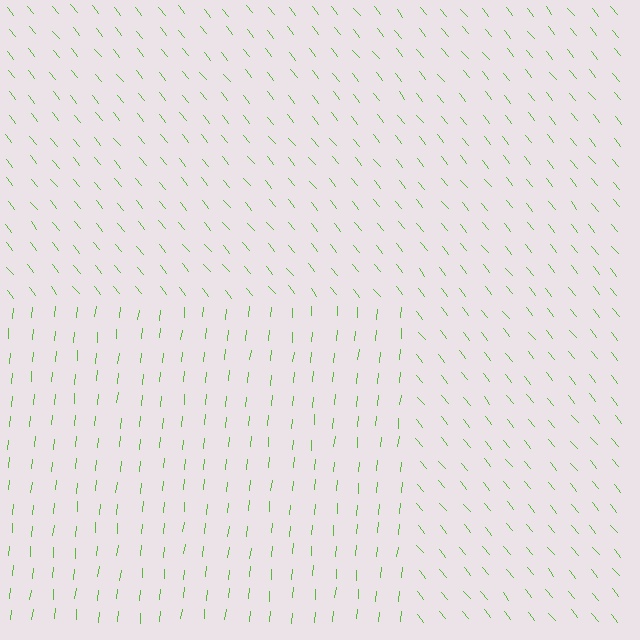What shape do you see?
I see a rectangle.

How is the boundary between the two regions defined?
The boundary is defined purely by a change in line orientation (approximately 45 degrees difference). All lines are the same color and thickness.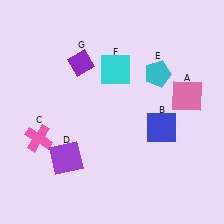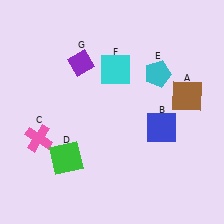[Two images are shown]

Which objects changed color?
A changed from pink to brown. D changed from purple to green.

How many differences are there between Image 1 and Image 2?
There are 2 differences between the two images.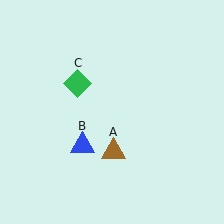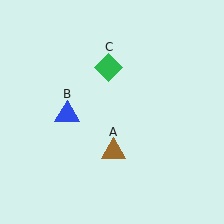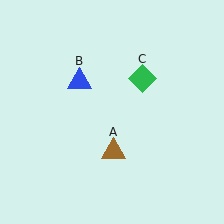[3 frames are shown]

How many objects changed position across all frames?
2 objects changed position: blue triangle (object B), green diamond (object C).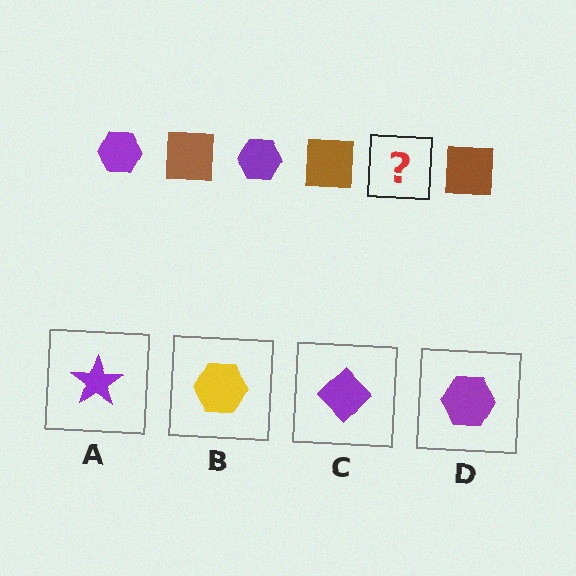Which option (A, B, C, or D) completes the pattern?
D.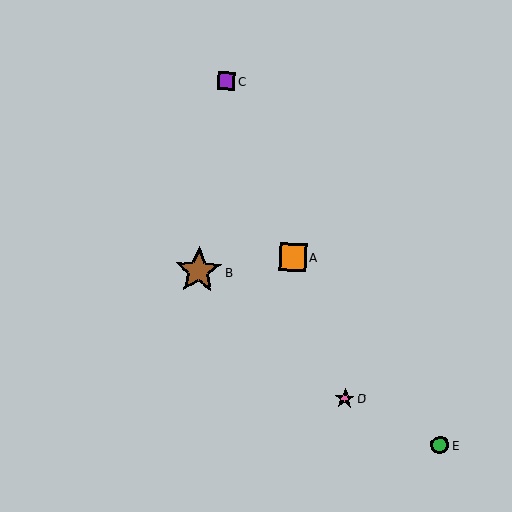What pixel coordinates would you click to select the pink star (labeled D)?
Click at (345, 399) to select the pink star D.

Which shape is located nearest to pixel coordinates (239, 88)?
The purple square (labeled C) at (226, 81) is nearest to that location.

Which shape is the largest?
The brown star (labeled B) is the largest.